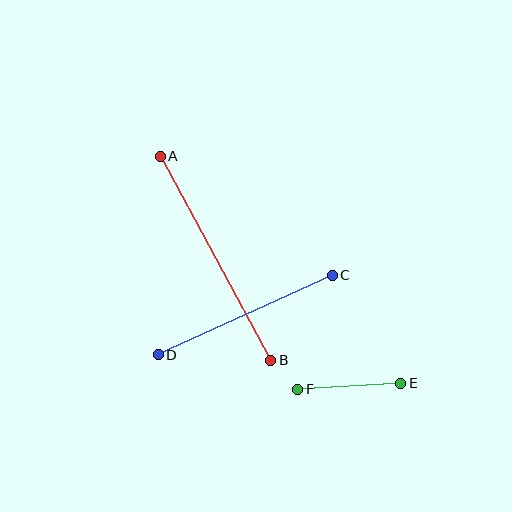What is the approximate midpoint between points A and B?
The midpoint is at approximately (215, 258) pixels.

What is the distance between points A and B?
The distance is approximately 232 pixels.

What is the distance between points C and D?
The distance is approximately 191 pixels.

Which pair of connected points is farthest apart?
Points A and B are farthest apart.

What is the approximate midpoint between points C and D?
The midpoint is at approximately (245, 315) pixels.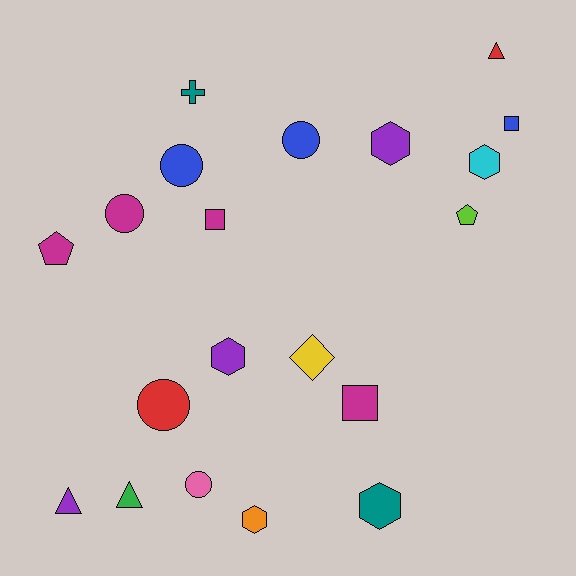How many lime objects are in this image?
There is 1 lime object.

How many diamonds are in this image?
There is 1 diamond.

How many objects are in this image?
There are 20 objects.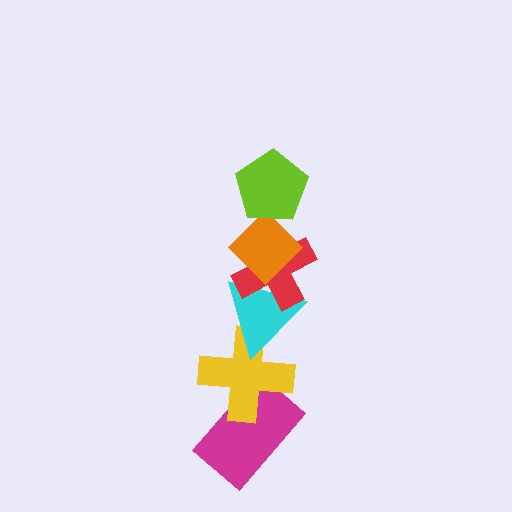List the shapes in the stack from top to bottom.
From top to bottom: the lime pentagon, the orange diamond, the red cross, the cyan triangle, the yellow cross, the magenta rectangle.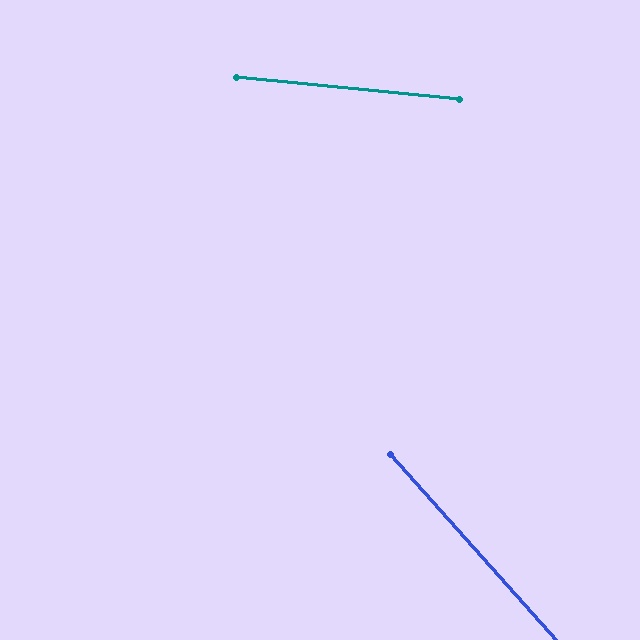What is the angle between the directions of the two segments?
Approximately 43 degrees.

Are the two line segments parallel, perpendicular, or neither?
Neither parallel nor perpendicular — they differ by about 43°.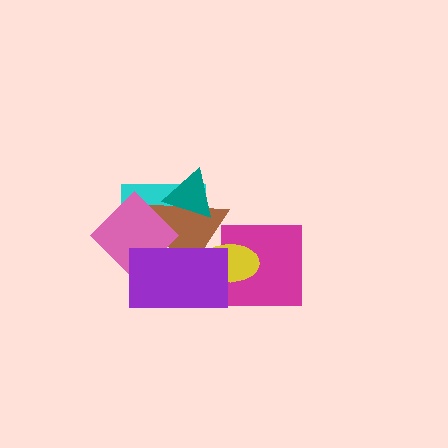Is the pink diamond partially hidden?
Yes, it is partially covered by another shape.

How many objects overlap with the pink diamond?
3 objects overlap with the pink diamond.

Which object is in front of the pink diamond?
The purple rectangle is in front of the pink diamond.